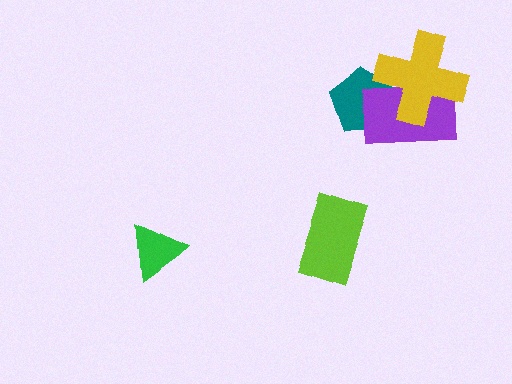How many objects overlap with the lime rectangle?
0 objects overlap with the lime rectangle.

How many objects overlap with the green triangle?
0 objects overlap with the green triangle.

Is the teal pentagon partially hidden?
Yes, it is partially covered by another shape.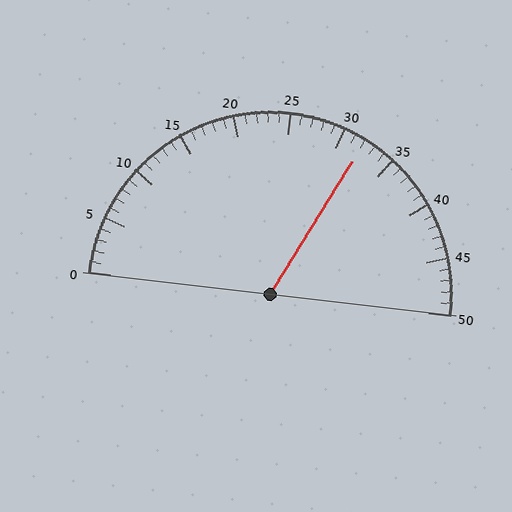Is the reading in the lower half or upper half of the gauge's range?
The reading is in the upper half of the range (0 to 50).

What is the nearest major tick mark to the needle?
The nearest major tick mark is 30.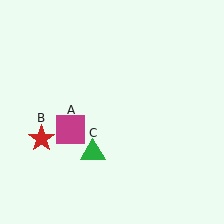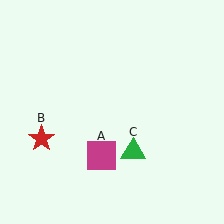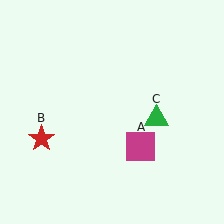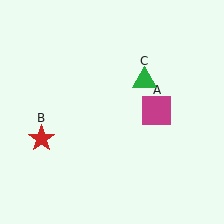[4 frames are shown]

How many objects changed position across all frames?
2 objects changed position: magenta square (object A), green triangle (object C).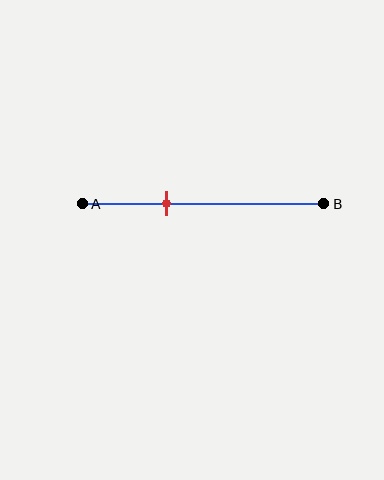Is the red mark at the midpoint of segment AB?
No, the mark is at about 35% from A, not at the 50% midpoint.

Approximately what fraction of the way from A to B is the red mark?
The red mark is approximately 35% of the way from A to B.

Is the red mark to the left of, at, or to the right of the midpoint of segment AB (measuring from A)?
The red mark is to the left of the midpoint of segment AB.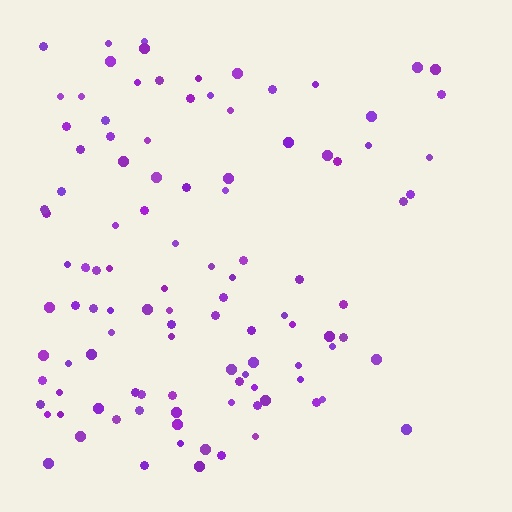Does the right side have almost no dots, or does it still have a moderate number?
Still a moderate number, just noticeably fewer than the left.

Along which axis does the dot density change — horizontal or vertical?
Horizontal.